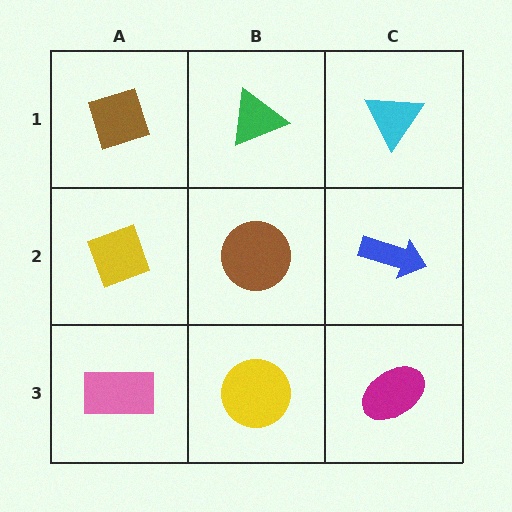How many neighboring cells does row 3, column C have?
2.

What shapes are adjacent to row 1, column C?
A blue arrow (row 2, column C), a green triangle (row 1, column B).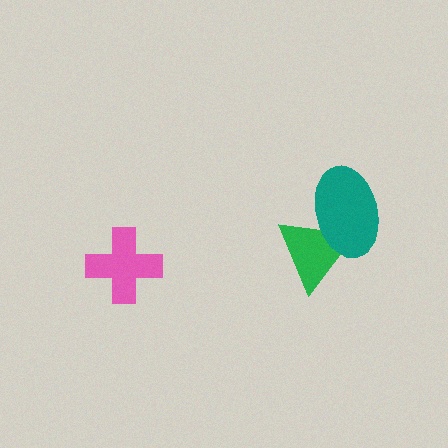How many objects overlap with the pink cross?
0 objects overlap with the pink cross.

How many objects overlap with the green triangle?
1 object overlaps with the green triangle.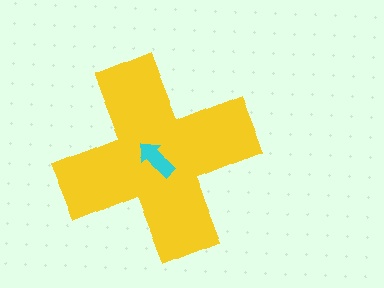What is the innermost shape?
The cyan arrow.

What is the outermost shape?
The yellow cross.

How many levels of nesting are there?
2.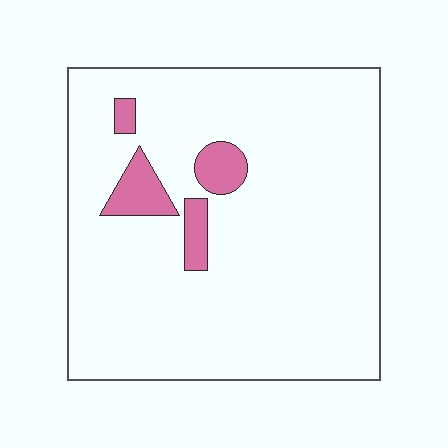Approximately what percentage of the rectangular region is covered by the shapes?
Approximately 10%.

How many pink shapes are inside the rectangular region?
4.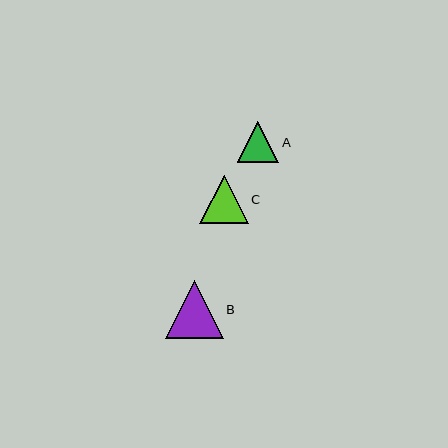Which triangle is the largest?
Triangle B is the largest with a size of approximately 58 pixels.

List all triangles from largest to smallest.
From largest to smallest: B, C, A.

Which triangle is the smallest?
Triangle A is the smallest with a size of approximately 41 pixels.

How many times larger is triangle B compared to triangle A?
Triangle B is approximately 1.4 times the size of triangle A.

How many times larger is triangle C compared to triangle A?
Triangle C is approximately 1.2 times the size of triangle A.